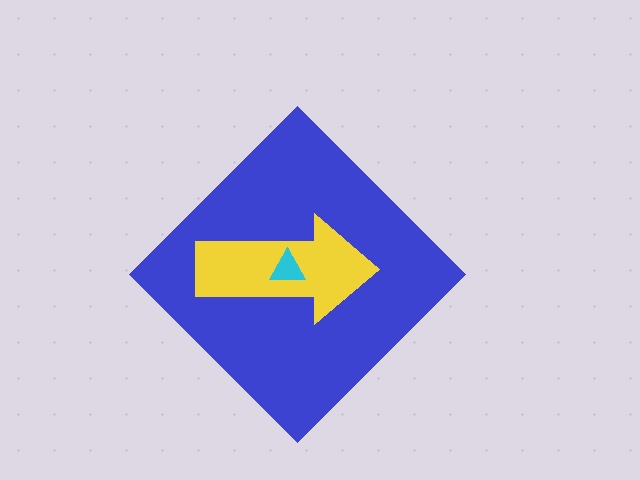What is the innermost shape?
The cyan triangle.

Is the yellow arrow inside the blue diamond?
Yes.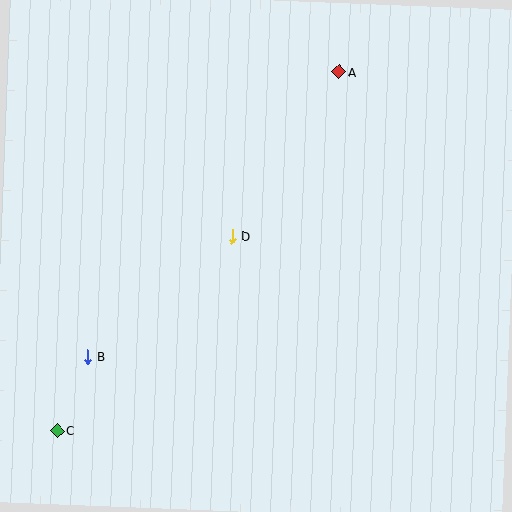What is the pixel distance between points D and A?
The distance between D and A is 197 pixels.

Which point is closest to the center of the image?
Point D at (232, 236) is closest to the center.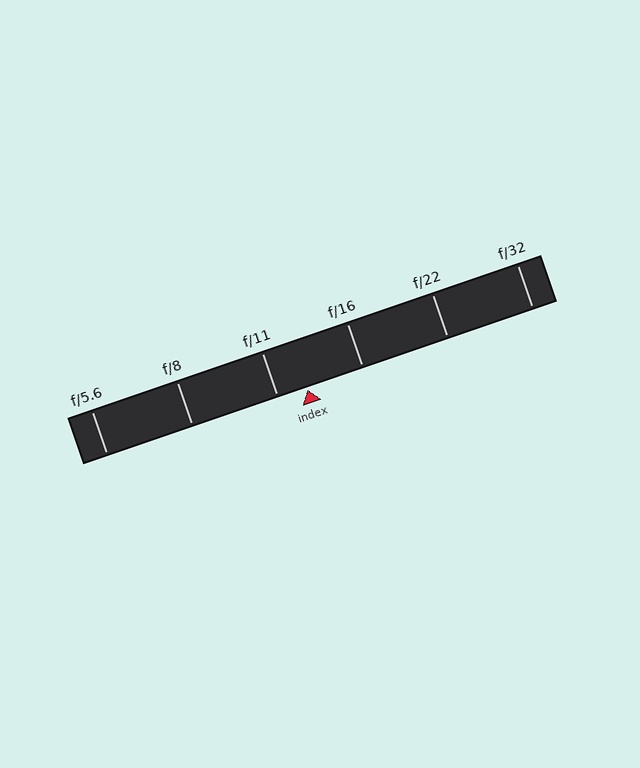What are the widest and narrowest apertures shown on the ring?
The widest aperture shown is f/5.6 and the narrowest is f/32.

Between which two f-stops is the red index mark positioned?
The index mark is between f/11 and f/16.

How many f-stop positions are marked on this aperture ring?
There are 6 f-stop positions marked.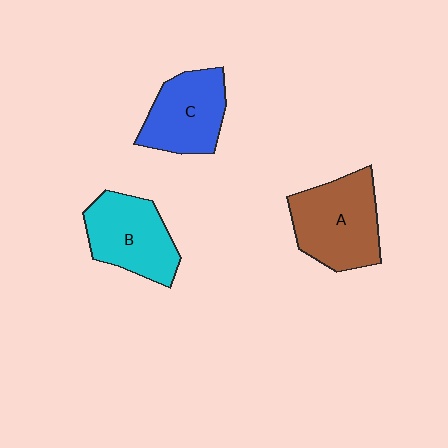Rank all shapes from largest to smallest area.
From largest to smallest: A (brown), B (cyan), C (blue).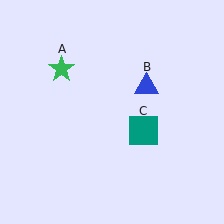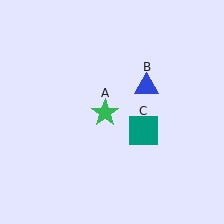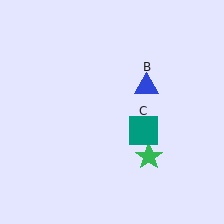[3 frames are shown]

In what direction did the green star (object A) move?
The green star (object A) moved down and to the right.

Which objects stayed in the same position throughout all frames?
Blue triangle (object B) and teal square (object C) remained stationary.